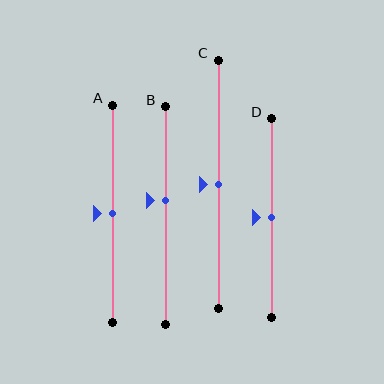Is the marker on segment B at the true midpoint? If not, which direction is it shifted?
No, the marker on segment B is shifted upward by about 7% of the segment length.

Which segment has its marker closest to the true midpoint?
Segment A has its marker closest to the true midpoint.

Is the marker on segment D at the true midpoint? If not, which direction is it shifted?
Yes, the marker on segment D is at the true midpoint.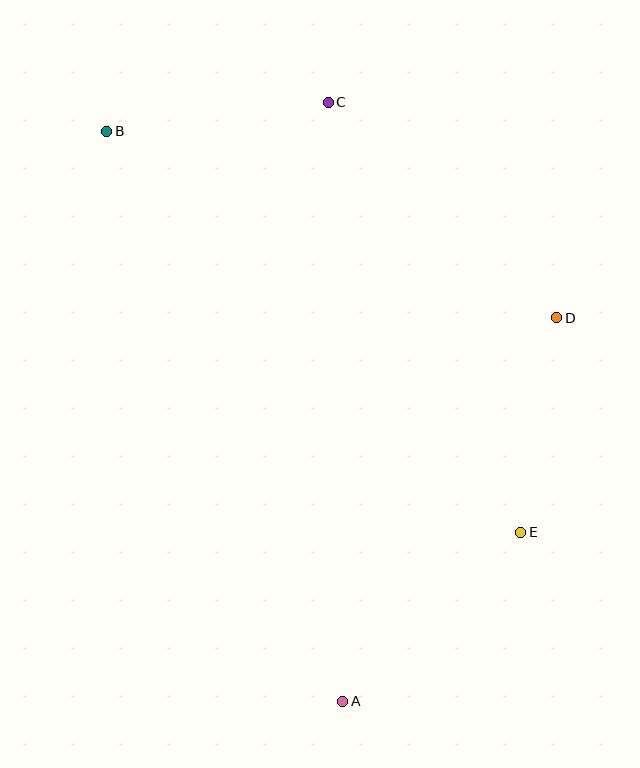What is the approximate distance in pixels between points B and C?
The distance between B and C is approximately 224 pixels.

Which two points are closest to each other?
Points D and E are closest to each other.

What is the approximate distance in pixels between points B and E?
The distance between B and E is approximately 576 pixels.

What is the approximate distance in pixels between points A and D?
The distance between A and D is approximately 439 pixels.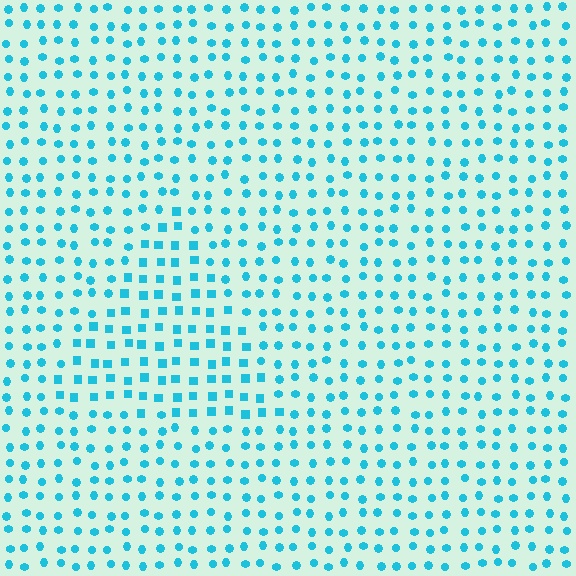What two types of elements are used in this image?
The image uses squares inside the triangle region and circles outside it.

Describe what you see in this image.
The image is filled with small cyan elements arranged in a uniform grid. A triangle-shaped region contains squares, while the surrounding area contains circles. The boundary is defined purely by the change in element shape.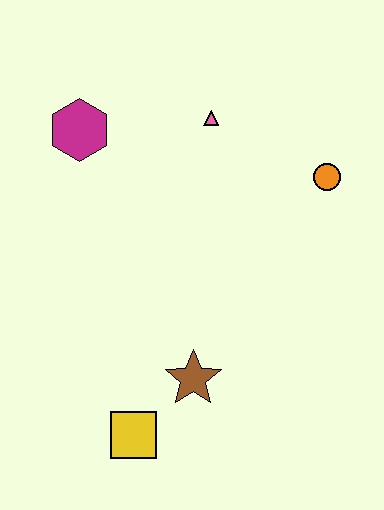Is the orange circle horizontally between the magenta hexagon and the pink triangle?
No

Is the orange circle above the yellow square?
Yes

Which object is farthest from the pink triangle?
The yellow square is farthest from the pink triangle.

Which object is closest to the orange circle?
The pink triangle is closest to the orange circle.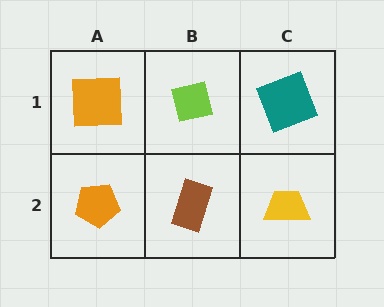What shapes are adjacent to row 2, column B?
A lime square (row 1, column B), an orange pentagon (row 2, column A), a yellow trapezoid (row 2, column C).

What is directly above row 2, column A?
An orange square.